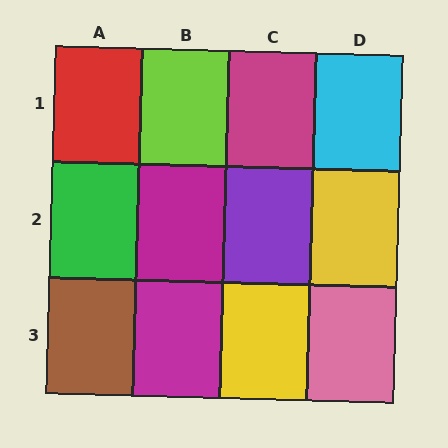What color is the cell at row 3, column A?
Brown.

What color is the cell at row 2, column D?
Yellow.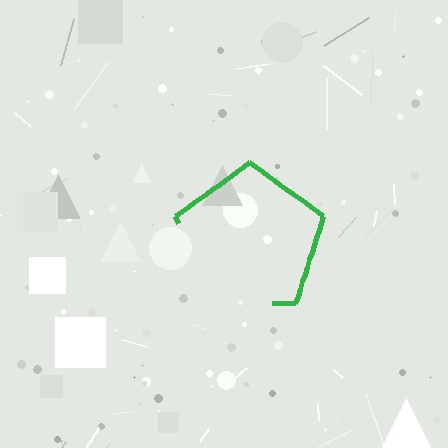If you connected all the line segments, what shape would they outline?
They would outline a pentagon.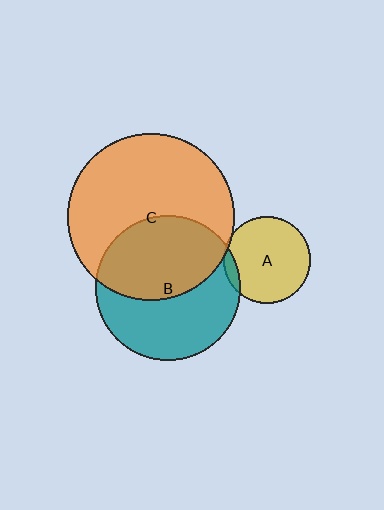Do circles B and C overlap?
Yes.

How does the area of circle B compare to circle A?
Approximately 2.8 times.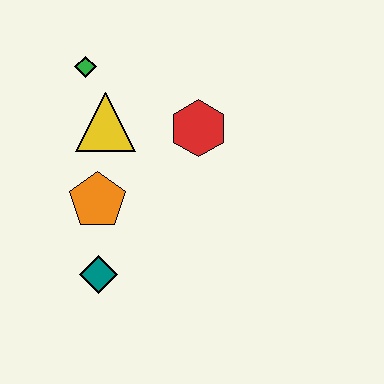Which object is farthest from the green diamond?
The teal diamond is farthest from the green diamond.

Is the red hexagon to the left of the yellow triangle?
No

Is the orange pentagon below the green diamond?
Yes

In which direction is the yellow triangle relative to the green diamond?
The yellow triangle is below the green diamond.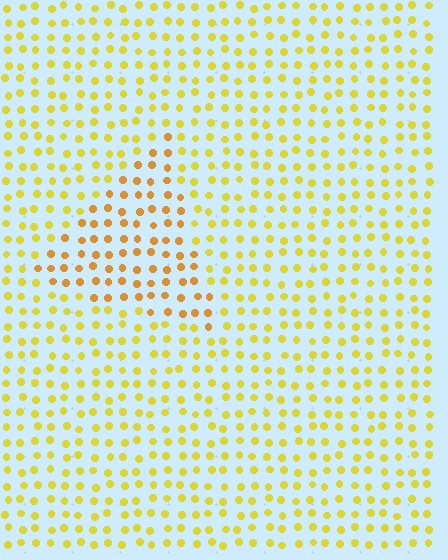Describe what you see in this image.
The image is filled with small yellow elements in a uniform arrangement. A triangle-shaped region is visible where the elements are tinted to a slightly different hue, forming a subtle color boundary.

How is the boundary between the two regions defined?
The boundary is defined purely by a slight shift in hue (about 25 degrees). Spacing, size, and orientation are identical on both sides.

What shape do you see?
I see a triangle.